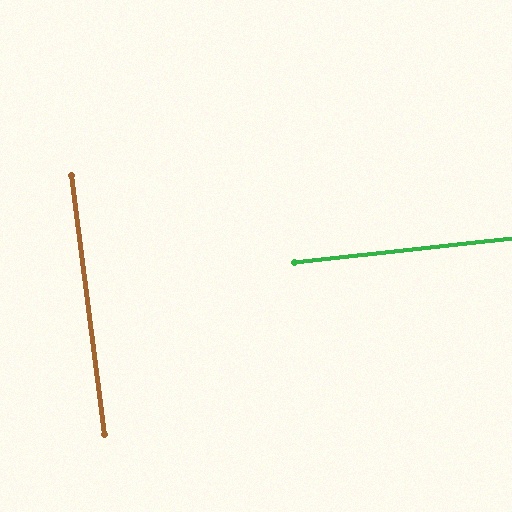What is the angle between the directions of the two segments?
Approximately 89 degrees.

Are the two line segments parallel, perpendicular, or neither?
Perpendicular — they meet at approximately 89°.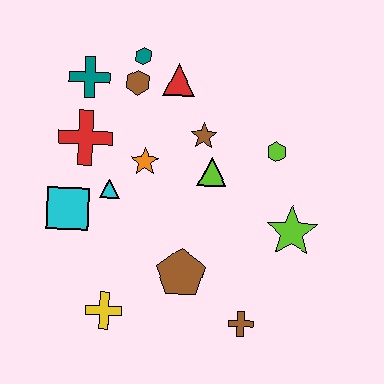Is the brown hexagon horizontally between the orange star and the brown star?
No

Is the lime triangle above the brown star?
No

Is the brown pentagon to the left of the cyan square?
No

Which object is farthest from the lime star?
The teal cross is farthest from the lime star.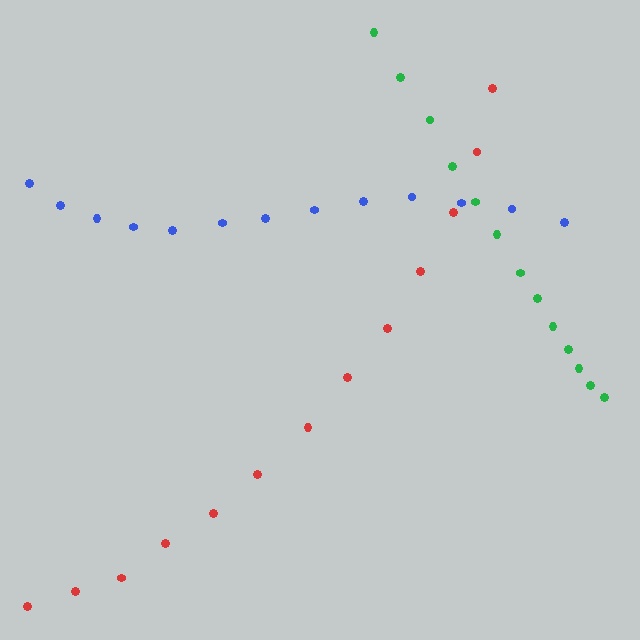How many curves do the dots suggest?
There are 3 distinct paths.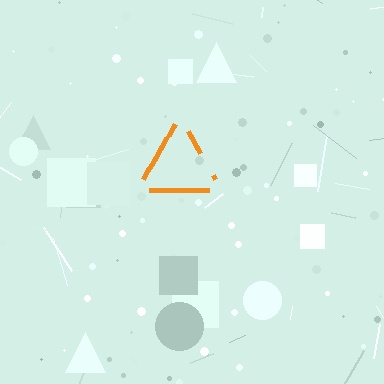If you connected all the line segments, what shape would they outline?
They would outline a triangle.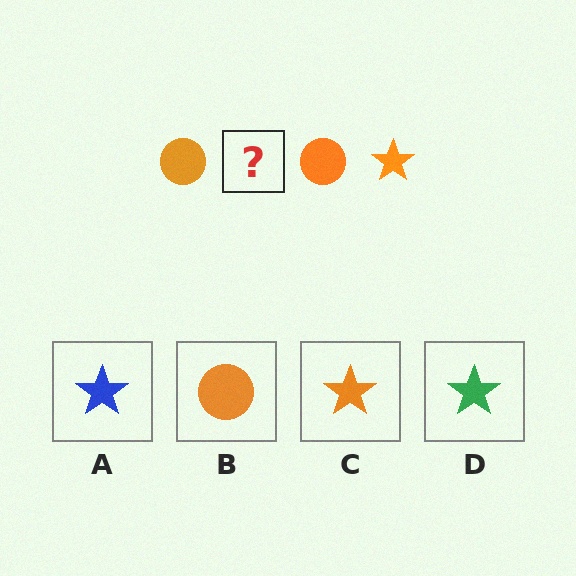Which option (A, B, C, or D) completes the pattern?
C.